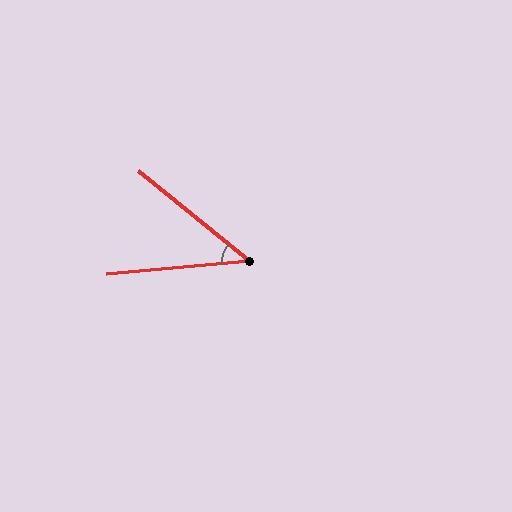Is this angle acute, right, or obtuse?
It is acute.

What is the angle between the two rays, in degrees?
Approximately 44 degrees.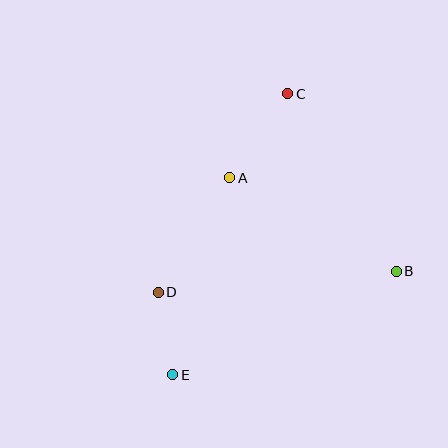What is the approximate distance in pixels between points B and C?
The distance between B and C is approximately 208 pixels.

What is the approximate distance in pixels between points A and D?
The distance between A and D is approximately 135 pixels.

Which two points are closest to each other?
Points D and E are closest to each other.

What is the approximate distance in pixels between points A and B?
The distance between A and B is approximately 191 pixels.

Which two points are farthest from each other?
Points C and E are farthest from each other.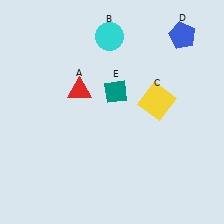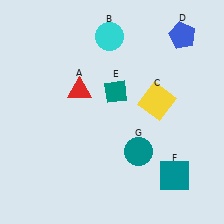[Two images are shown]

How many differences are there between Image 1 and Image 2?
There are 2 differences between the two images.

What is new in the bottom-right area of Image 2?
A teal circle (G) was added in the bottom-right area of Image 2.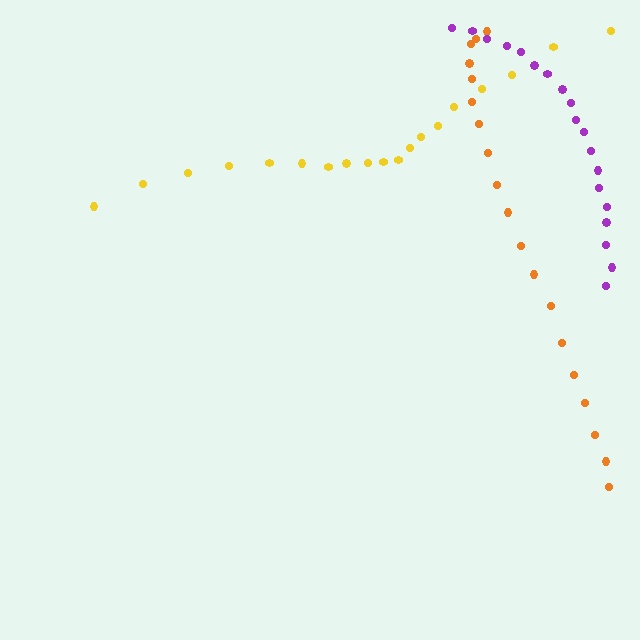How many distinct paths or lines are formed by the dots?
There are 3 distinct paths.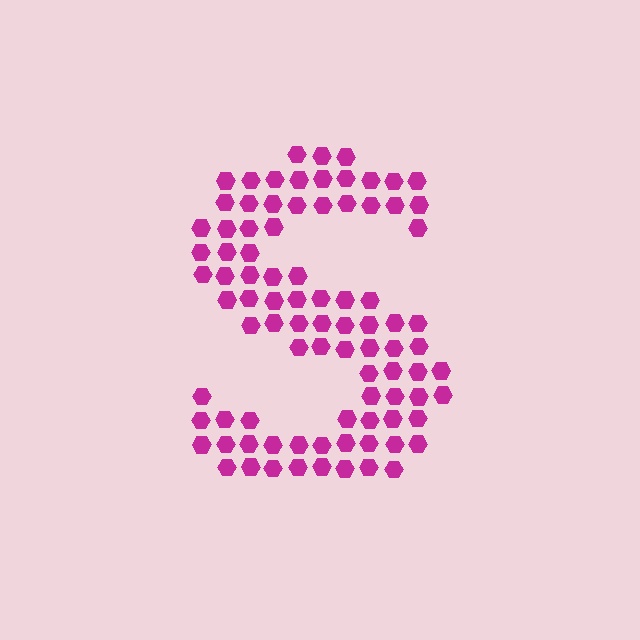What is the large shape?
The large shape is the letter S.